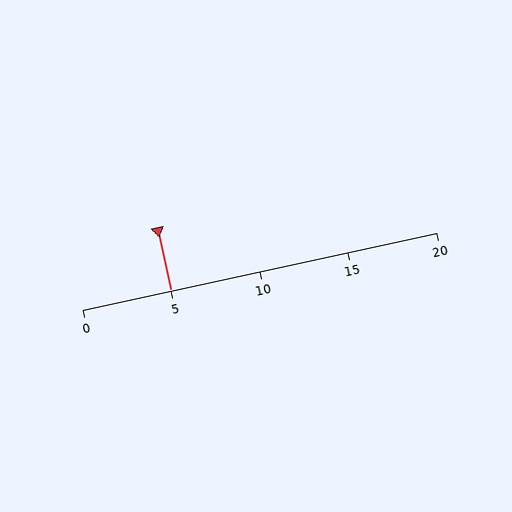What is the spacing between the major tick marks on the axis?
The major ticks are spaced 5 apart.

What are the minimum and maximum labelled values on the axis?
The axis runs from 0 to 20.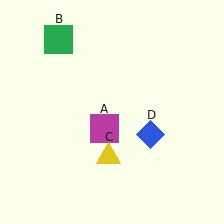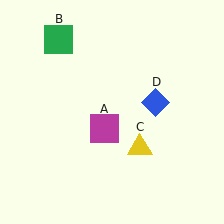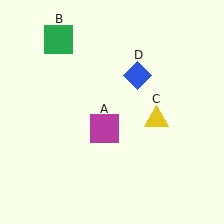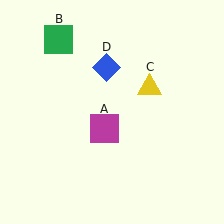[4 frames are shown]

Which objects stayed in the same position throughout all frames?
Magenta square (object A) and green square (object B) remained stationary.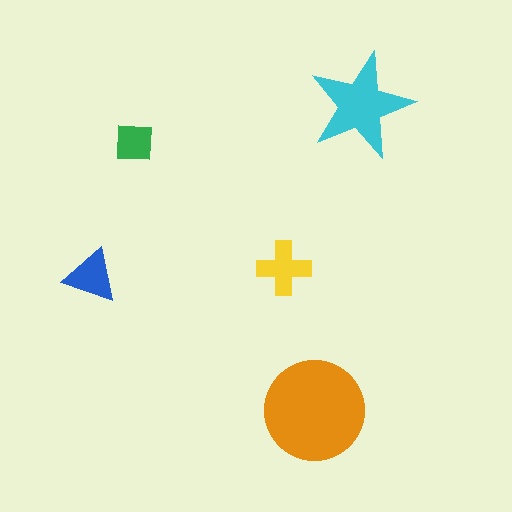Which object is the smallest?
The green square.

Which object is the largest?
The orange circle.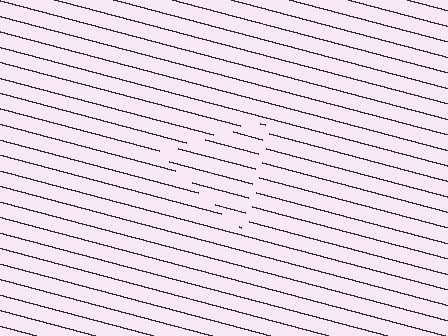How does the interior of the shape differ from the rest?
The interior of the shape contains the same grating, shifted by half a period — the contour is defined by the phase discontinuity where line-ends from the inner and outer gratings abut.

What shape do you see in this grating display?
An illusory triangle. The interior of the shape contains the same grating, shifted by half a period — the contour is defined by the phase discontinuity where line-ends from the inner and outer gratings abut.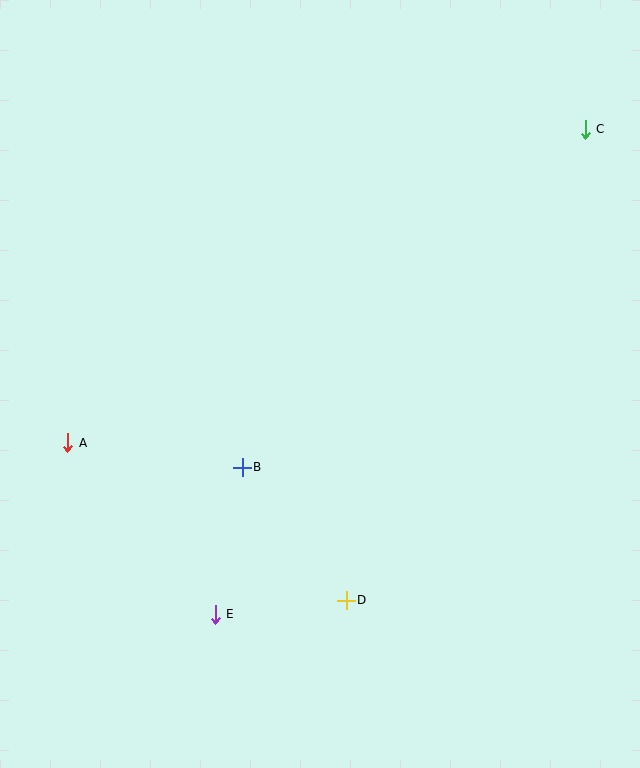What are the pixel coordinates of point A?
Point A is at (68, 443).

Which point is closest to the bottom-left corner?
Point E is closest to the bottom-left corner.